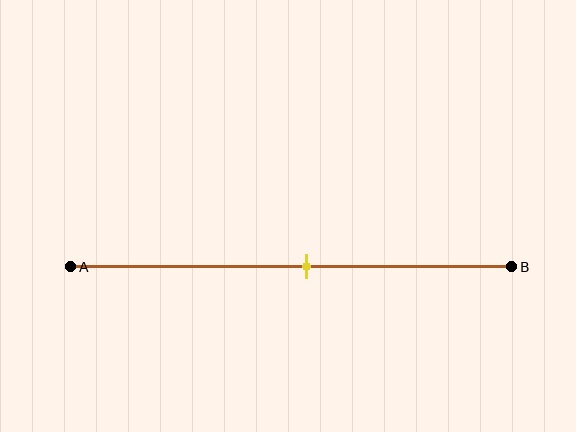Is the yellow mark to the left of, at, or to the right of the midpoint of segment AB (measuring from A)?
The yellow mark is to the right of the midpoint of segment AB.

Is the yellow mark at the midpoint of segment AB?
No, the mark is at about 55% from A, not at the 50% midpoint.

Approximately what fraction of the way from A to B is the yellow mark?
The yellow mark is approximately 55% of the way from A to B.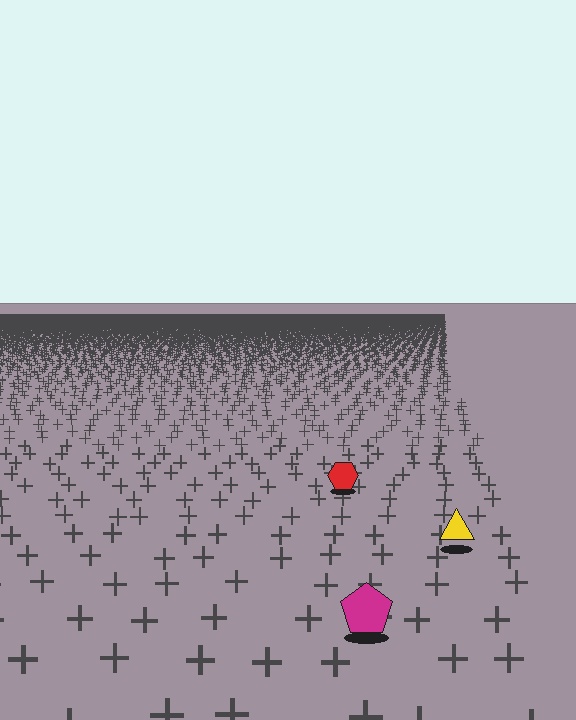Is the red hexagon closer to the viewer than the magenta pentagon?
No. The magenta pentagon is closer — you can tell from the texture gradient: the ground texture is coarser near it.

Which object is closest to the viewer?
The magenta pentagon is closest. The texture marks near it are larger and more spread out.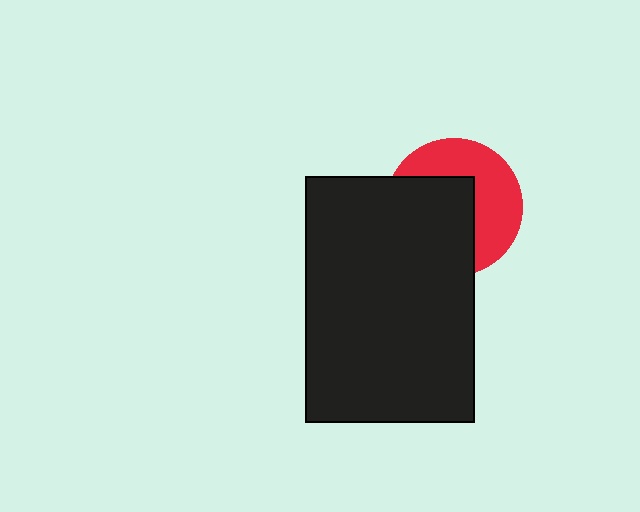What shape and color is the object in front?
The object in front is a black rectangle.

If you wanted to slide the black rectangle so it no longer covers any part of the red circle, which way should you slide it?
Slide it toward the lower-left — that is the most direct way to separate the two shapes.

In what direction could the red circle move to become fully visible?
The red circle could move toward the upper-right. That would shift it out from behind the black rectangle entirely.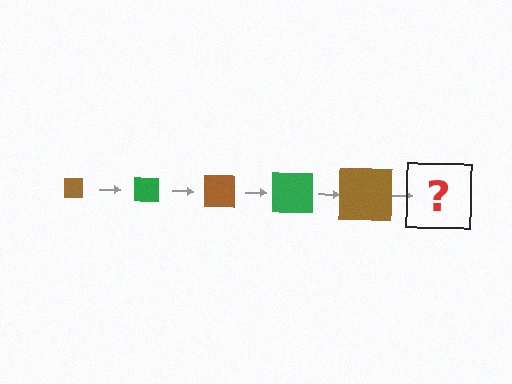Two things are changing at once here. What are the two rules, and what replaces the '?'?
The two rules are that the square grows larger each step and the color cycles through brown and green. The '?' should be a green square, larger than the previous one.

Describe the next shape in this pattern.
It should be a green square, larger than the previous one.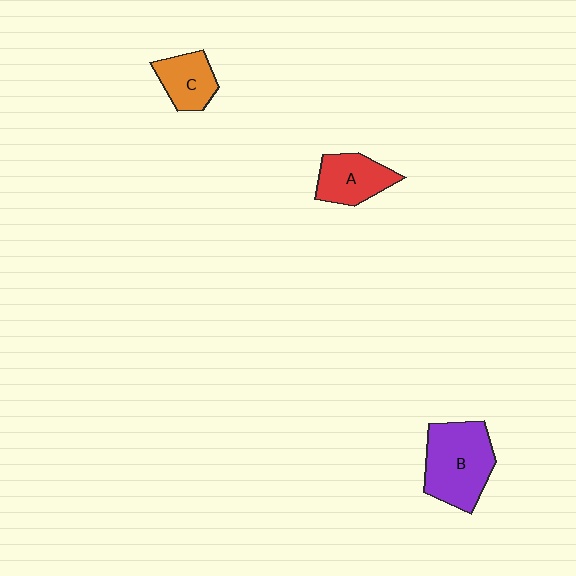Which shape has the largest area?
Shape B (purple).